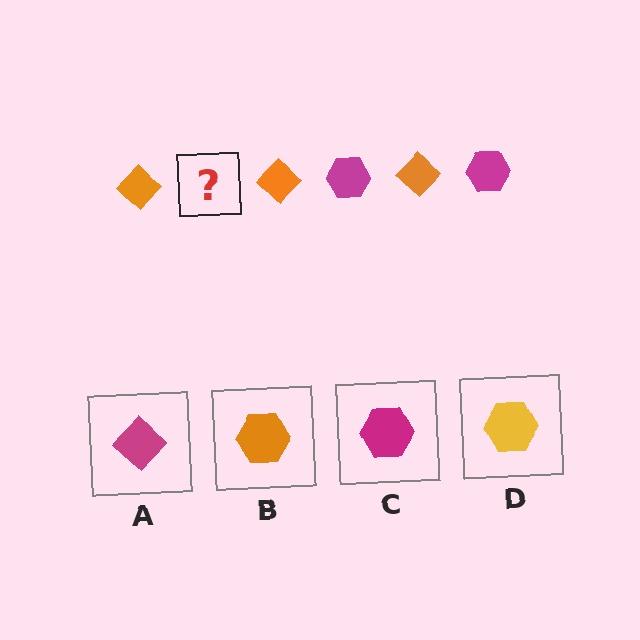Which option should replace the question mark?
Option C.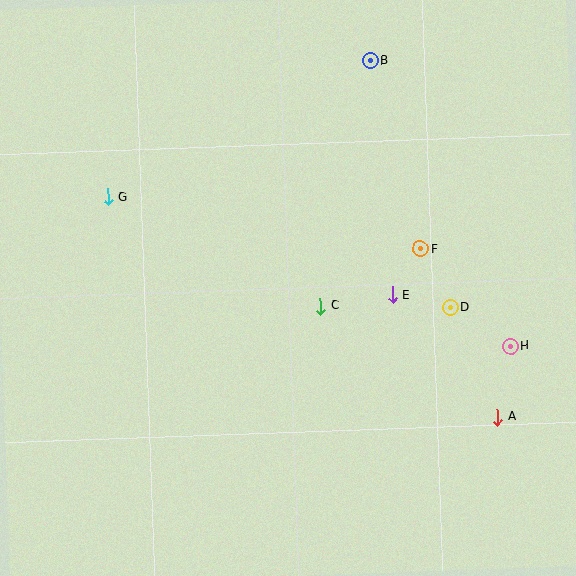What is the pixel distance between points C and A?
The distance between C and A is 209 pixels.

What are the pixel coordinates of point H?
Point H is at (510, 346).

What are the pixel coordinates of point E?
Point E is at (393, 295).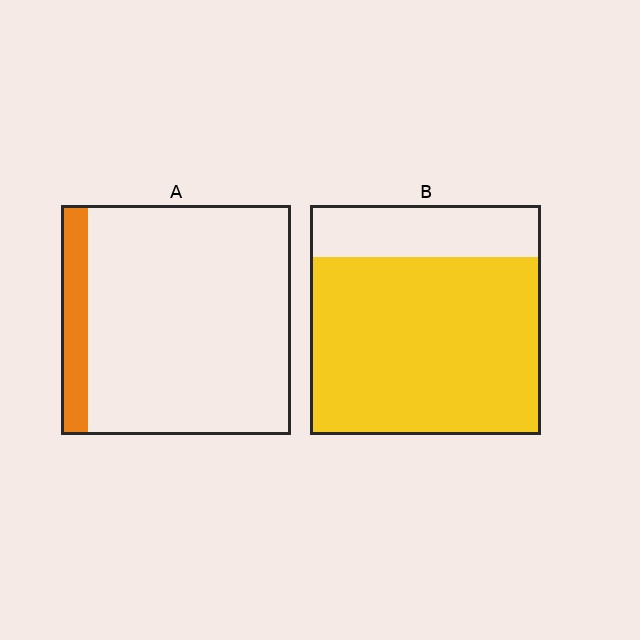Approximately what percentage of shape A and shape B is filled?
A is approximately 10% and B is approximately 75%.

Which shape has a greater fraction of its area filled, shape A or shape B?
Shape B.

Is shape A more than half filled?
No.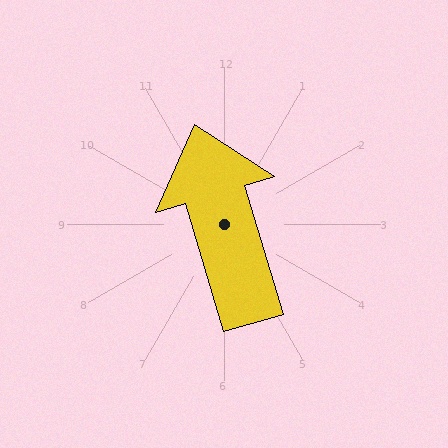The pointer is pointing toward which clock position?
Roughly 11 o'clock.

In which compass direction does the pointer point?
North.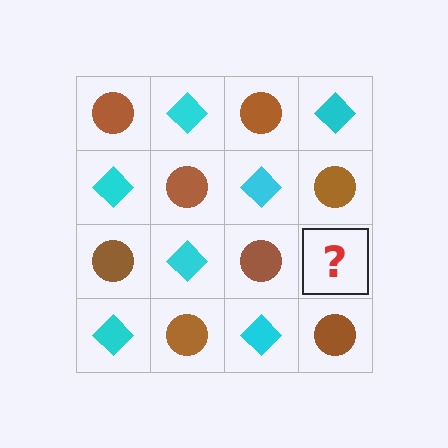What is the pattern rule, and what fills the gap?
The rule is that it alternates brown circle and cyan diamond in a checkerboard pattern. The gap should be filled with a cyan diamond.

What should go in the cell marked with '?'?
The missing cell should contain a cyan diamond.